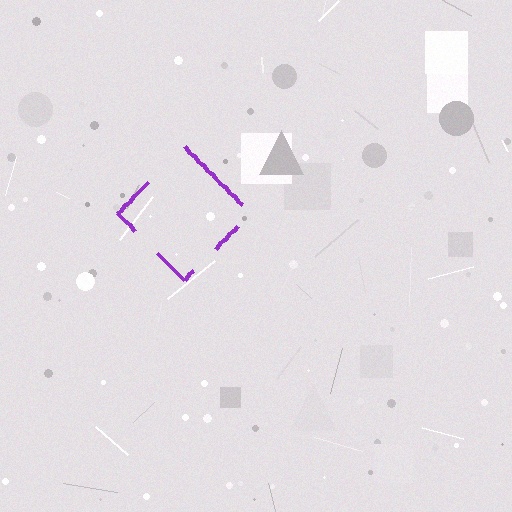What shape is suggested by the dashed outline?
The dashed outline suggests a diamond.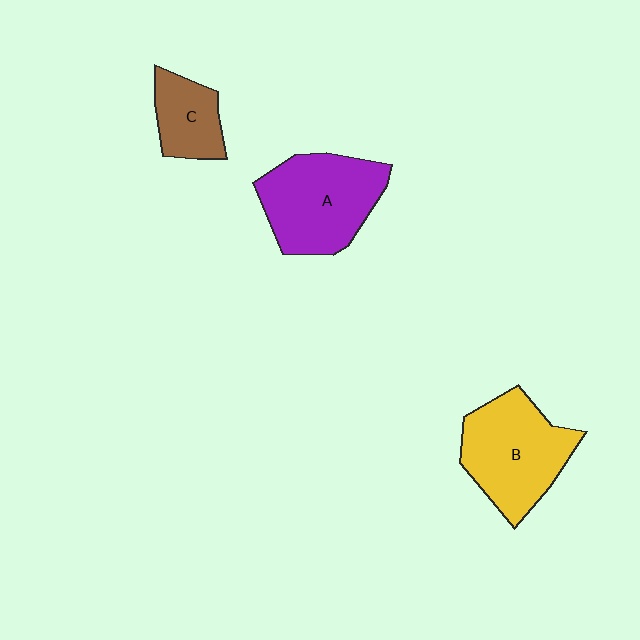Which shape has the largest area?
Shape A (purple).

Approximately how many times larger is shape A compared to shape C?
Approximately 2.0 times.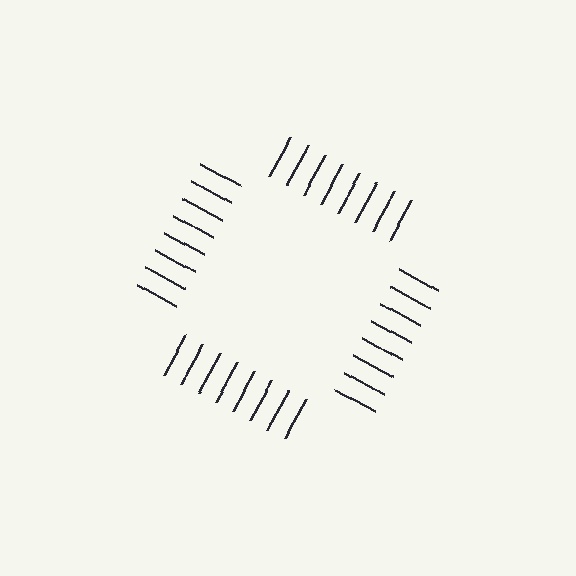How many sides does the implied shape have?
4 sides — the line-ends trace a square.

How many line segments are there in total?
32 — 8 along each of the 4 edges.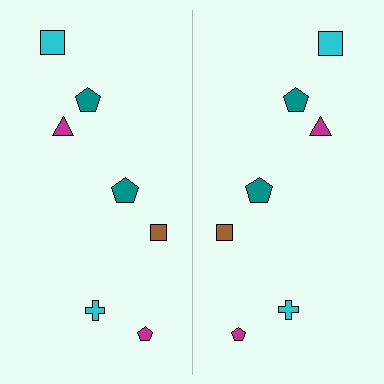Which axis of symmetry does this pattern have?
The pattern has a vertical axis of symmetry running through the center of the image.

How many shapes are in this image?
There are 14 shapes in this image.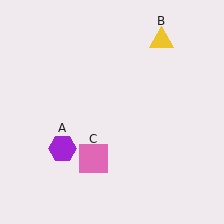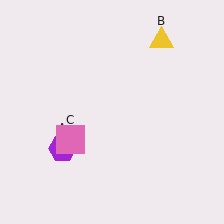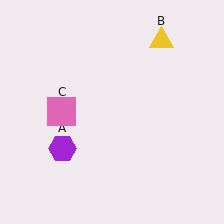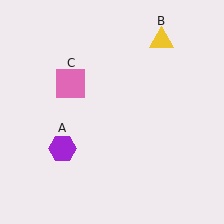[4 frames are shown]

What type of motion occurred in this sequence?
The pink square (object C) rotated clockwise around the center of the scene.